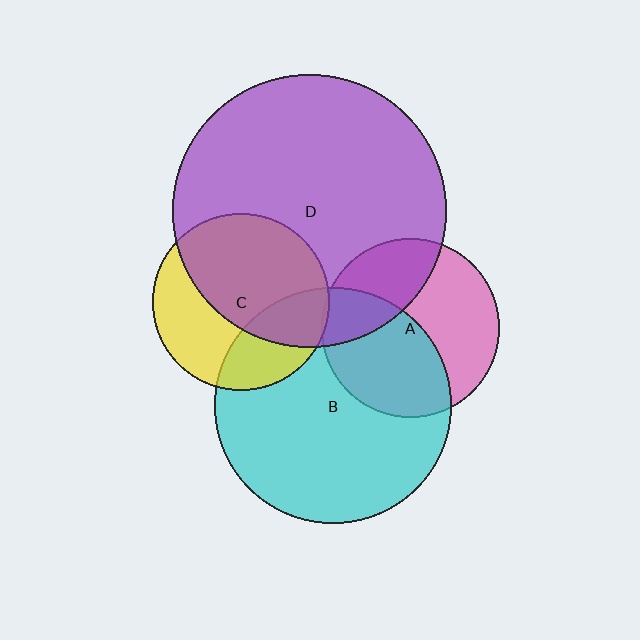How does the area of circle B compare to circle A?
Approximately 1.7 times.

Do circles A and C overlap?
Yes.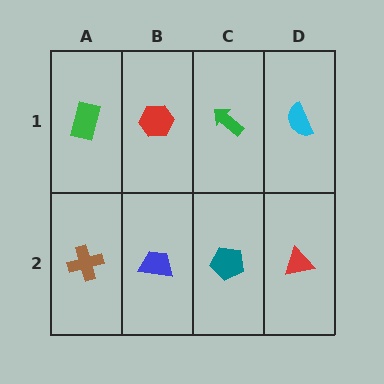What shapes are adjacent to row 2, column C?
A green arrow (row 1, column C), a blue trapezoid (row 2, column B), a red triangle (row 2, column D).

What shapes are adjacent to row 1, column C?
A teal pentagon (row 2, column C), a red hexagon (row 1, column B), a cyan semicircle (row 1, column D).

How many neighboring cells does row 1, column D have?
2.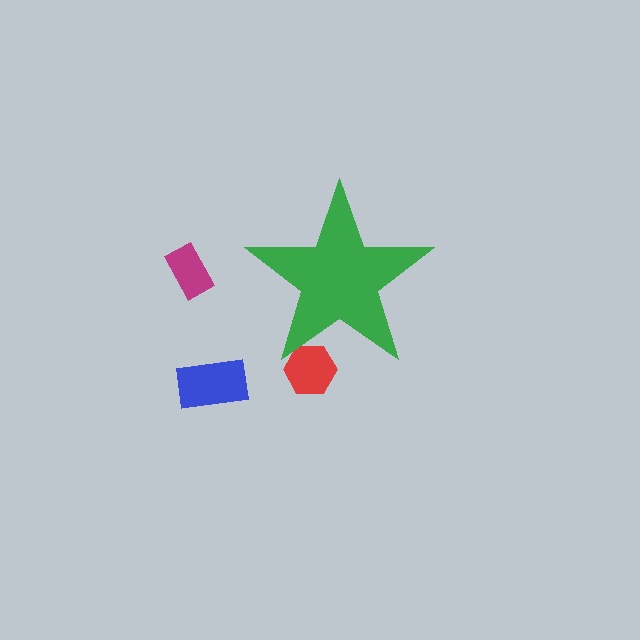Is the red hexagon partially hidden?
Yes, the red hexagon is partially hidden behind the green star.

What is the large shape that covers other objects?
A green star.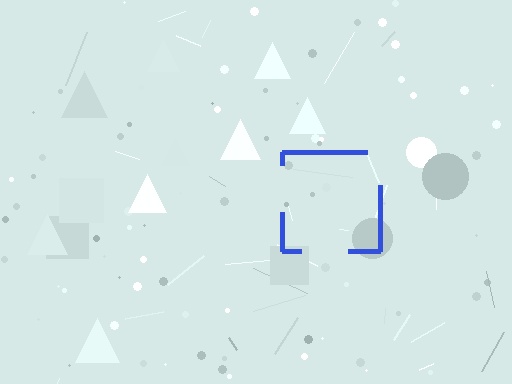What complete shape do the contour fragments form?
The contour fragments form a square.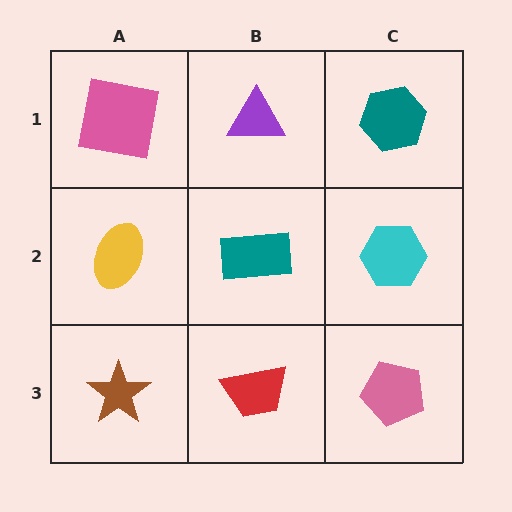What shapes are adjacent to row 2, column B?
A purple triangle (row 1, column B), a red trapezoid (row 3, column B), a yellow ellipse (row 2, column A), a cyan hexagon (row 2, column C).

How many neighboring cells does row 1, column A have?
2.